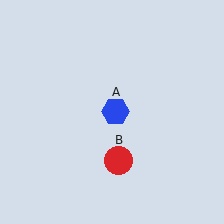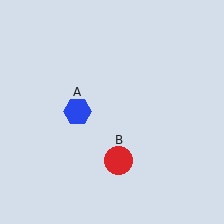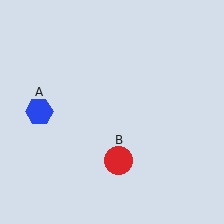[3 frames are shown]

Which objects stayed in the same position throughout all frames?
Red circle (object B) remained stationary.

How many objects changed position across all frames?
1 object changed position: blue hexagon (object A).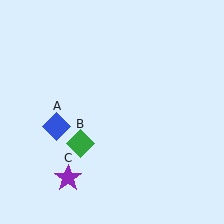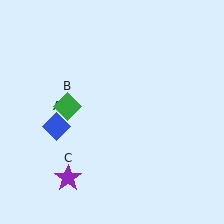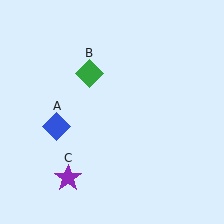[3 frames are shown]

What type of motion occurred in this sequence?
The green diamond (object B) rotated clockwise around the center of the scene.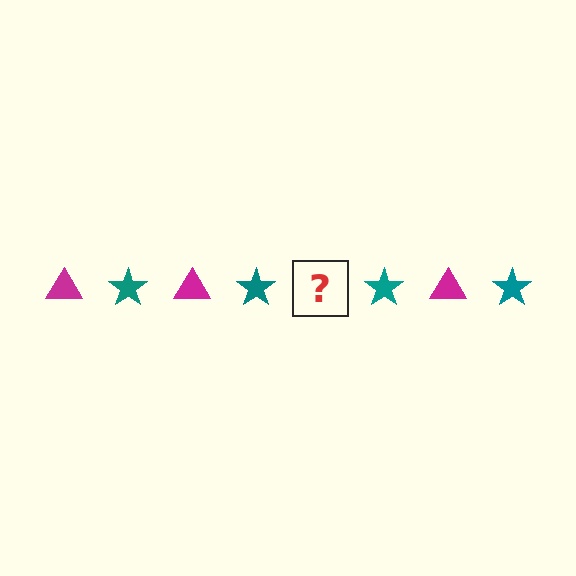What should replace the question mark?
The question mark should be replaced with a magenta triangle.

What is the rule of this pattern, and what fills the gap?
The rule is that the pattern alternates between magenta triangle and teal star. The gap should be filled with a magenta triangle.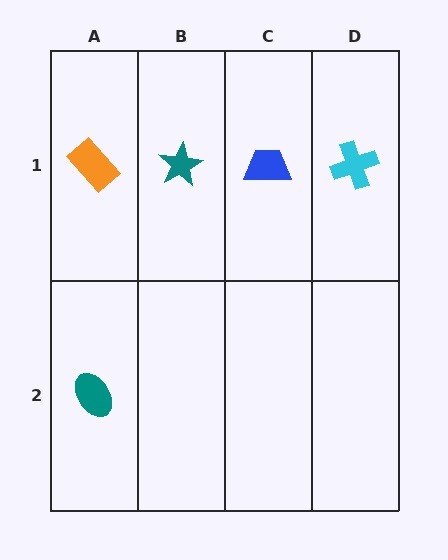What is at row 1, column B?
A teal star.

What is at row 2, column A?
A teal ellipse.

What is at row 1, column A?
An orange rectangle.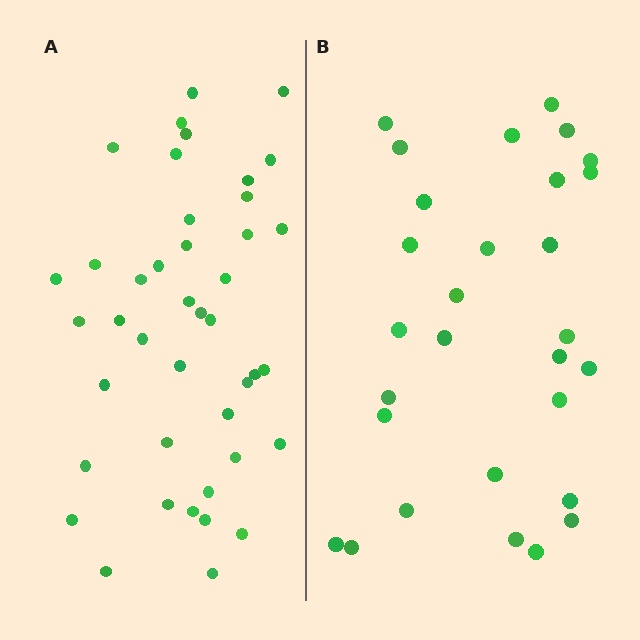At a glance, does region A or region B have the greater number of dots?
Region A (the left region) has more dots.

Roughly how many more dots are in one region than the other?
Region A has approximately 15 more dots than region B.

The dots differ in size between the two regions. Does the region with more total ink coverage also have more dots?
No. Region B has more total ink coverage because its dots are larger, but region A actually contains more individual dots. Total area can be misleading — the number of items is what matters here.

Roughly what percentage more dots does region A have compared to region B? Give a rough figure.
About 45% more.